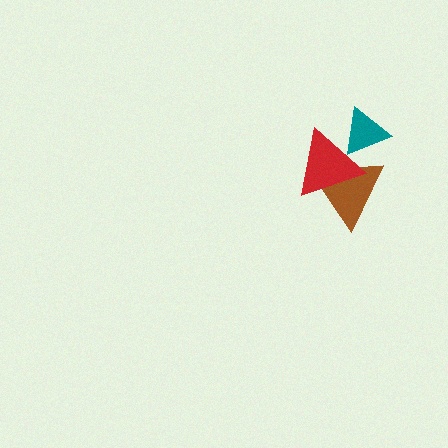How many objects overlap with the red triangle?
2 objects overlap with the red triangle.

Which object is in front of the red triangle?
The teal triangle is in front of the red triangle.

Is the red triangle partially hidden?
Yes, it is partially covered by another shape.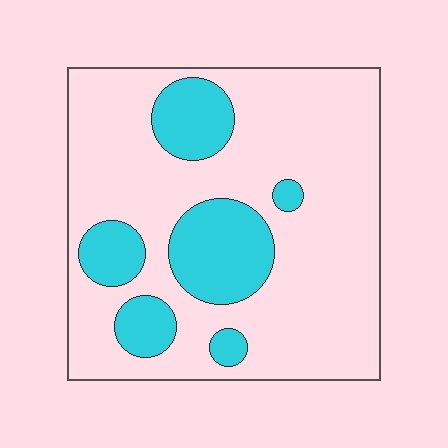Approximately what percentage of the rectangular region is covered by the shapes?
Approximately 25%.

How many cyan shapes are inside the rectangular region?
6.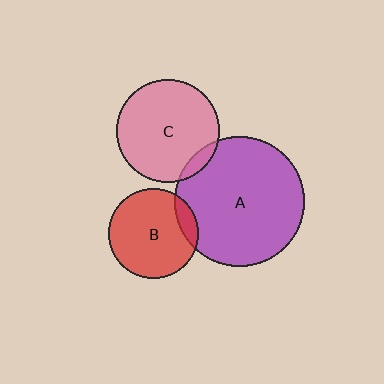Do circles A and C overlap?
Yes.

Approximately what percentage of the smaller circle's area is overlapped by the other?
Approximately 5%.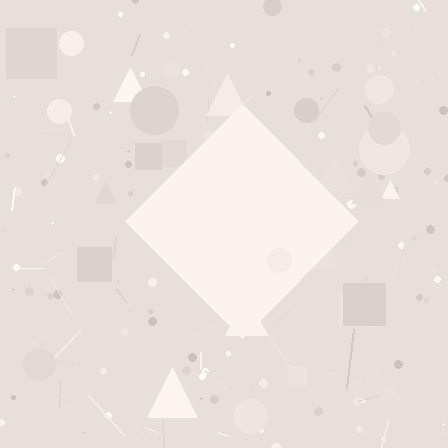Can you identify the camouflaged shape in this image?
The camouflaged shape is a diamond.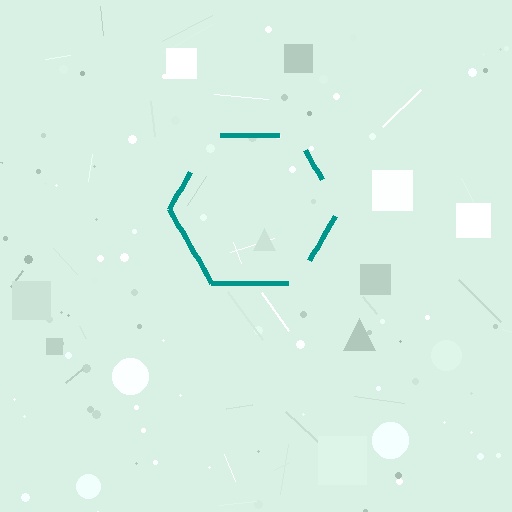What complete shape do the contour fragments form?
The contour fragments form a hexagon.